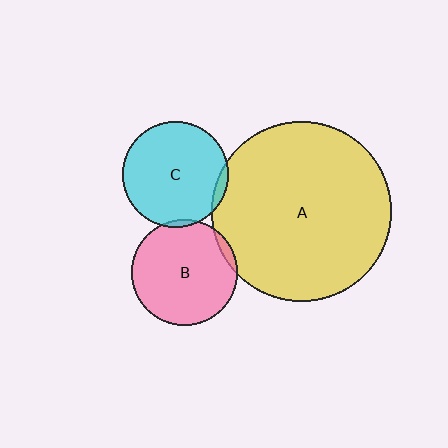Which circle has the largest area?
Circle A (yellow).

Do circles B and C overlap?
Yes.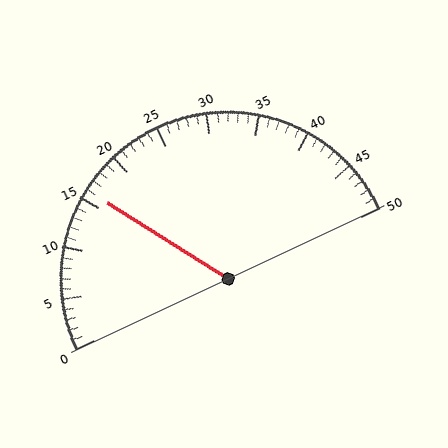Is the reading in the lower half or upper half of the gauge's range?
The reading is in the lower half of the range (0 to 50).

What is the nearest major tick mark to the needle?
The nearest major tick mark is 15.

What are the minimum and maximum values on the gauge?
The gauge ranges from 0 to 50.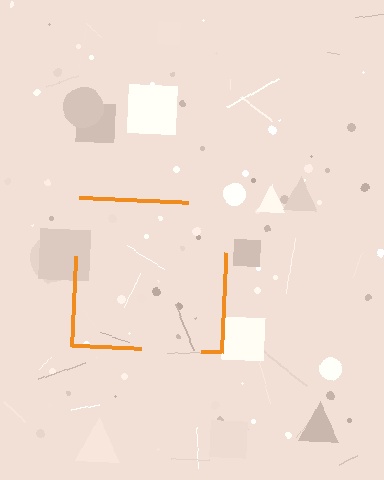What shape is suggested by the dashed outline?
The dashed outline suggests a square.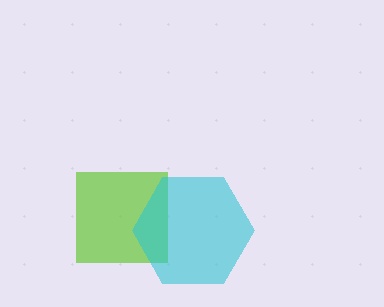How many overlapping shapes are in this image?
There are 2 overlapping shapes in the image.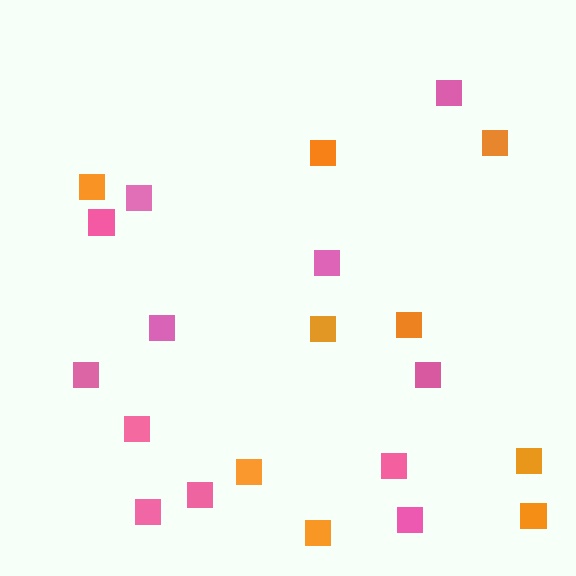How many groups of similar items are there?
There are 2 groups: one group of pink squares (12) and one group of orange squares (9).